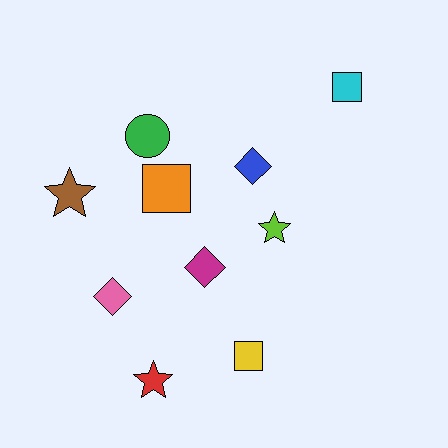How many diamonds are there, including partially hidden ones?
There are 3 diamonds.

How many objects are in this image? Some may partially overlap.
There are 10 objects.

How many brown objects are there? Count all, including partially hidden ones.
There is 1 brown object.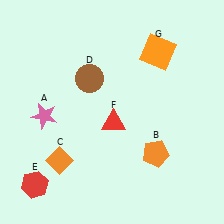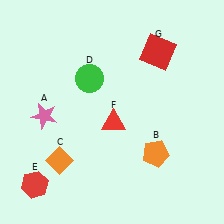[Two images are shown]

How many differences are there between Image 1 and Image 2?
There are 2 differences between the two images.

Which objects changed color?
D changed from brown to green. G changed from orange to red.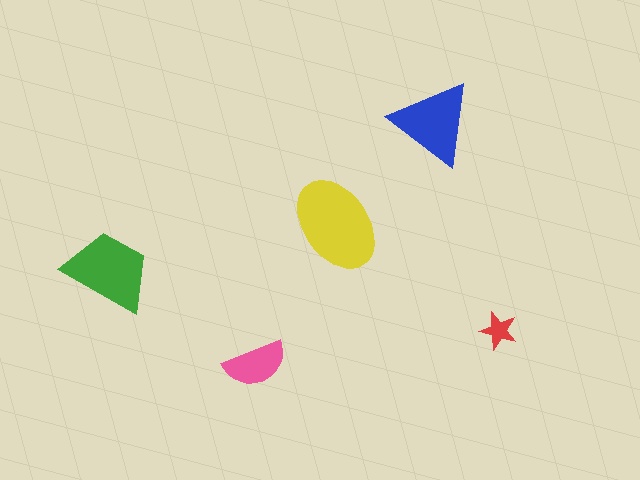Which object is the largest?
The yellow ellipse.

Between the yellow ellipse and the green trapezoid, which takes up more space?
The yellow ellipse.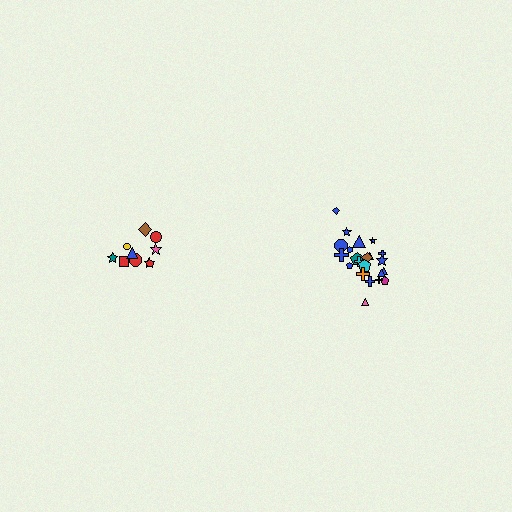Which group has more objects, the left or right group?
The right group.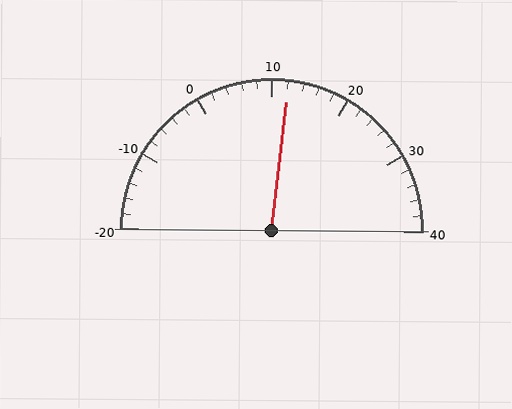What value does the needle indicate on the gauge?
The needle indicates approximately 12.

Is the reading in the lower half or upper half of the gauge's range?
The reading is in the upper half of the range (-20 to 40).